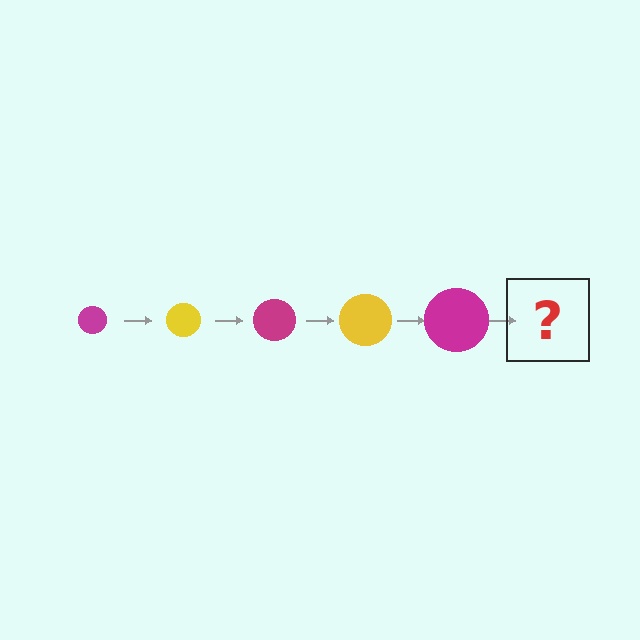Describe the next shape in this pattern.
It should be a yellow circle, larger than the previous one.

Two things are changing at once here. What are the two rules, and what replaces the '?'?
The two rules are that the circle grows larger each step and the color cycles through magenta and yellow. The '?' should be a yellow circle, larger than the previous one.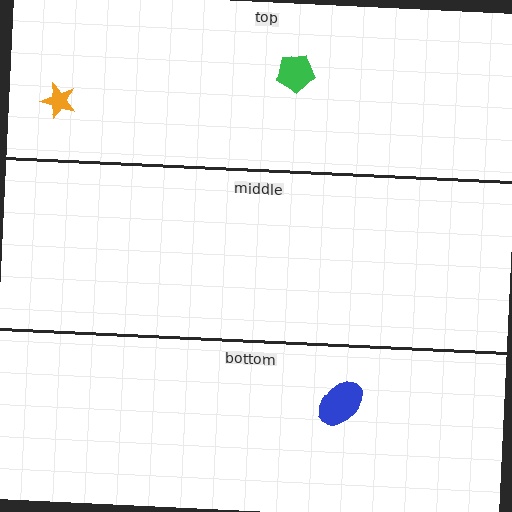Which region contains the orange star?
The top region.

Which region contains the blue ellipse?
The bottom region.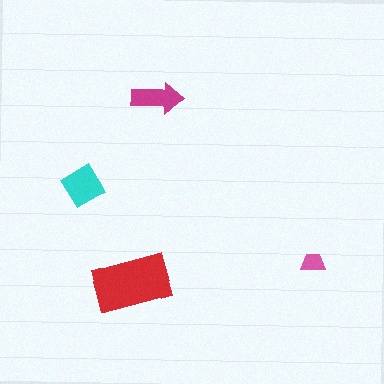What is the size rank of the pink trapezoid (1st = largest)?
4th.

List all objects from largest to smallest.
The red rectangle, the cyan diamond, the magenta arrow, the pink trapezoid.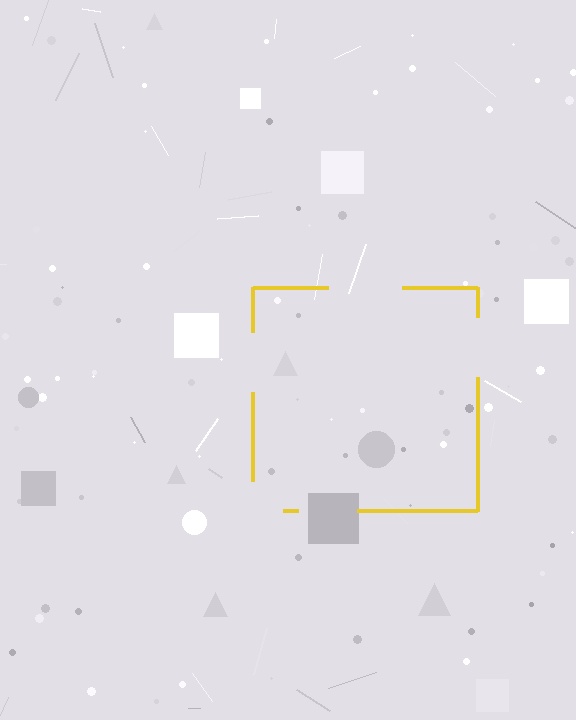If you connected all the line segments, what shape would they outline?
They would outline a square.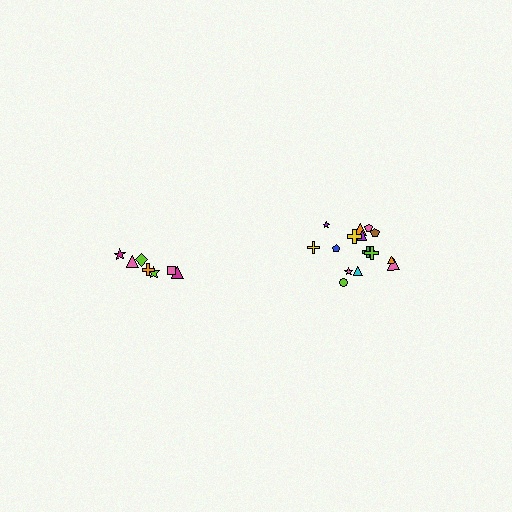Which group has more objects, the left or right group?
The right group.